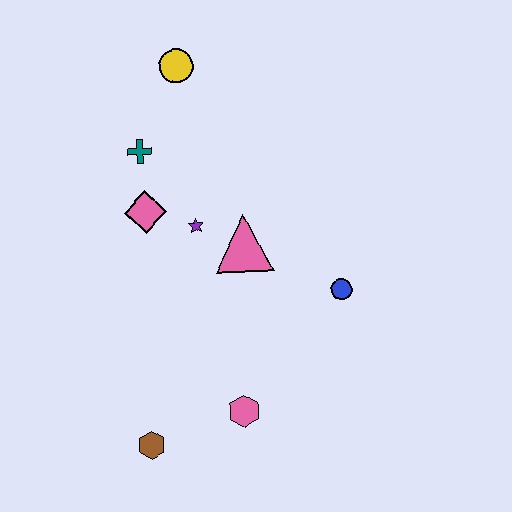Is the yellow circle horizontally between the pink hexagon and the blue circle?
No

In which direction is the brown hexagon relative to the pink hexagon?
The brown hexagon is to the left of the pink hexagon.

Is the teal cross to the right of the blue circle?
No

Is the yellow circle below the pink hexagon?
No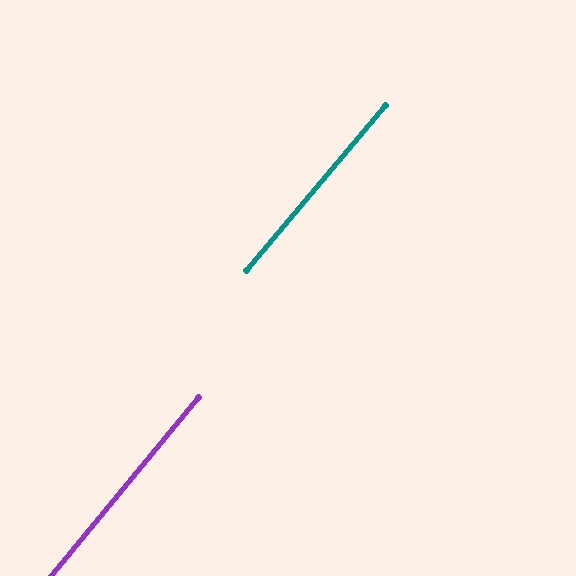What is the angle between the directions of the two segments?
Approximately 1 degree.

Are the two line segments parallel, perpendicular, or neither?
Parallel — their directions differ by only 0.8°.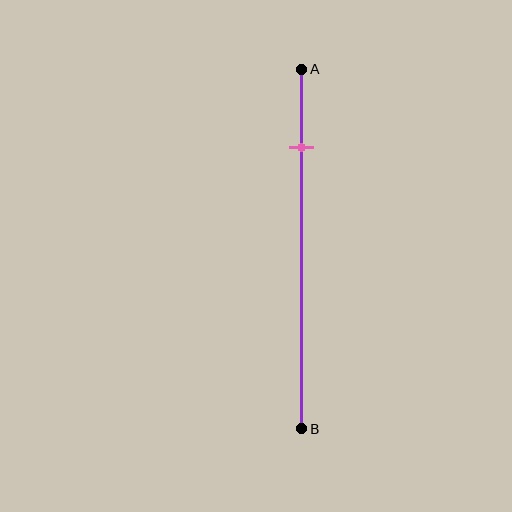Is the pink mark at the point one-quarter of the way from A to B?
No, the mark is at about 20% from A, not at the 25% one-quarter point.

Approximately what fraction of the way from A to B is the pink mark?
The pink mark is approximately 20% of the way from A to B.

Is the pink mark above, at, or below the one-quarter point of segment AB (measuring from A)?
The pink mark is above the one-quarter point of segment AB.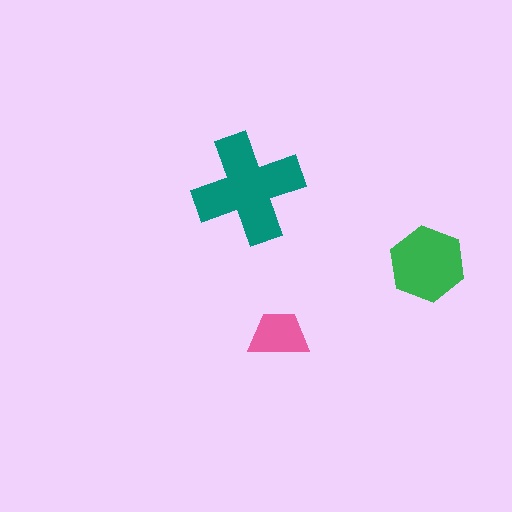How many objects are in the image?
There are 3 objects in the image.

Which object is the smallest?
The pink trapezoid.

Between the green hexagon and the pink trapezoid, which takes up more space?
The green hexagon.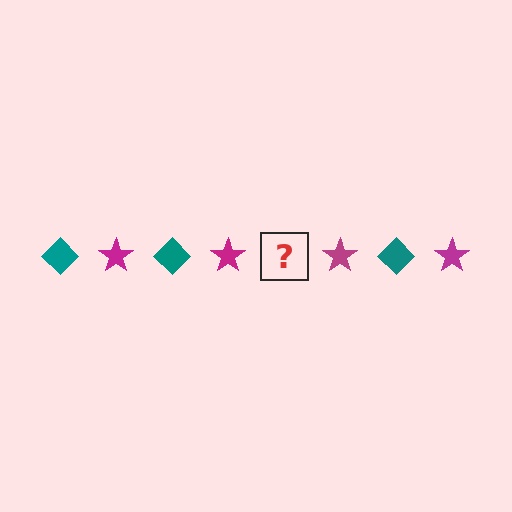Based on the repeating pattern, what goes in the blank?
The blank should be a teal diamond.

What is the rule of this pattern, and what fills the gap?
The rule is that the pattern alternates between teal diamond and magenta star. The gap should be filled with a teal diamond.